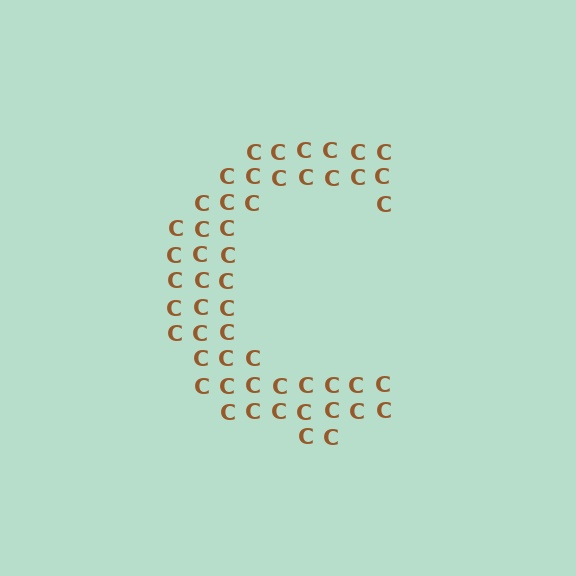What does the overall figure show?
The overall figure shows the letter C.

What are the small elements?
The small elements are letter C's.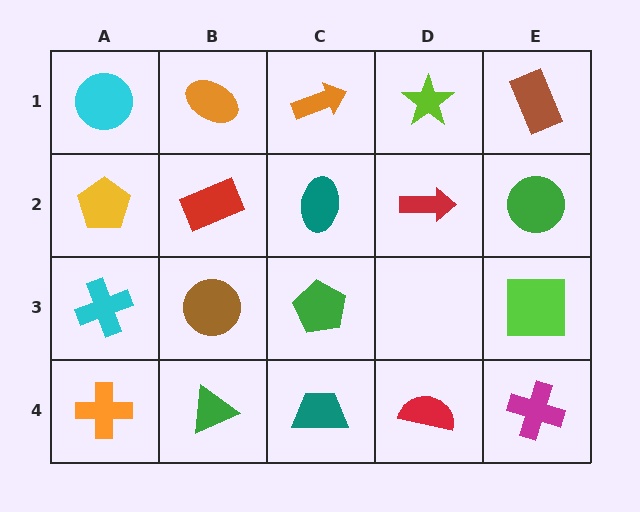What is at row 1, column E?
A brown rectangle.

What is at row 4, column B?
A green triangle.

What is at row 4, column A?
An orange cross.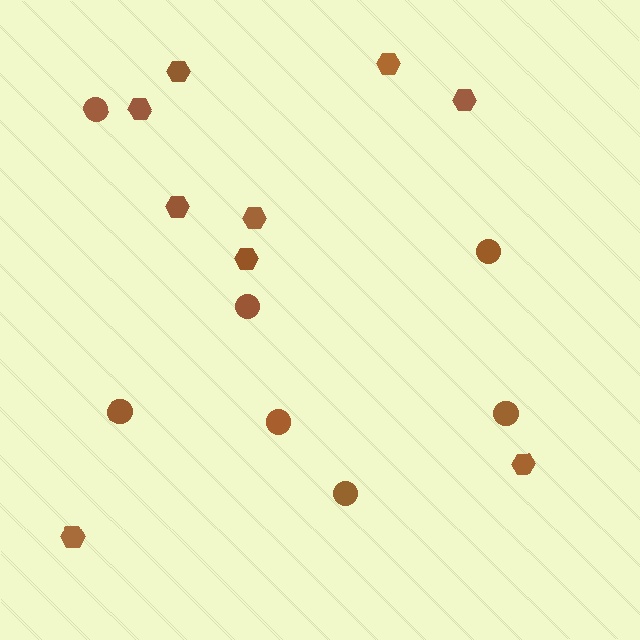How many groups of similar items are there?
There are 2 groups: one group of hexagons (9) and one group of circles (7).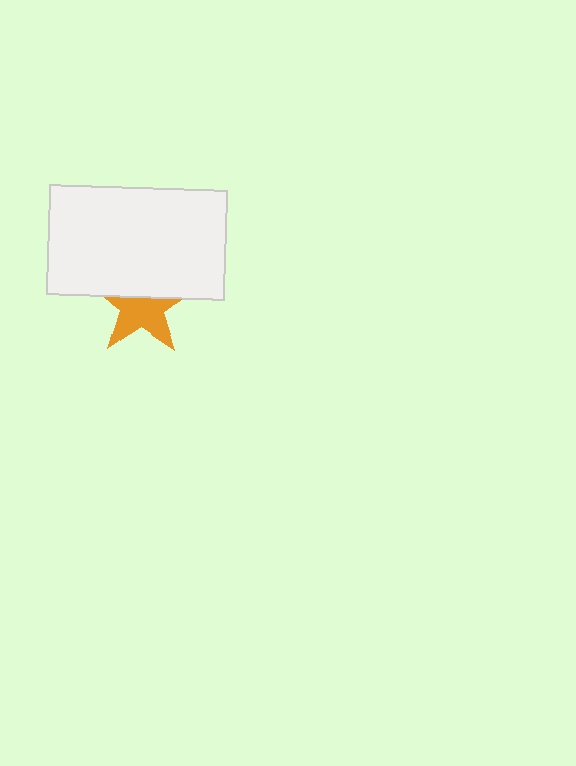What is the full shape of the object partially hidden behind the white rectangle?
The partially hidden object is an orange star.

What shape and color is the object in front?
The object in front is a white rectangle.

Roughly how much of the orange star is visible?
About half of it is visible (roughly 56%).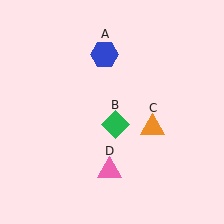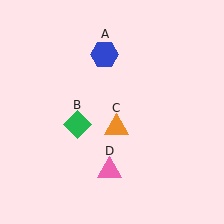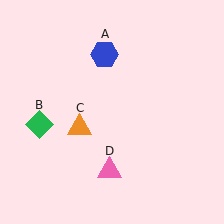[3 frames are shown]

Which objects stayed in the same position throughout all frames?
Blue hexagon (object A) and pink triangle (object D) remained stationary.